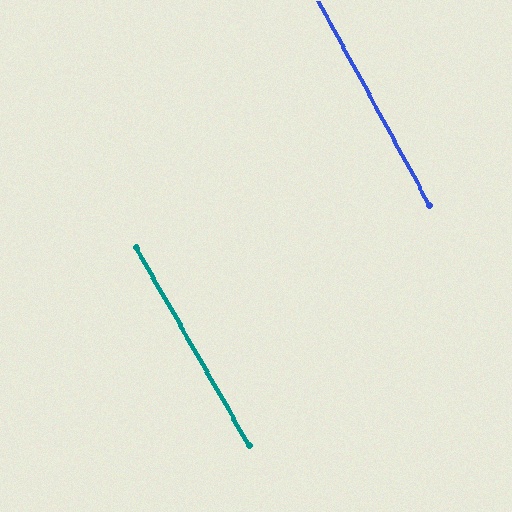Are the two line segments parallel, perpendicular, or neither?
Parallel — their directions differ by only 1.2°.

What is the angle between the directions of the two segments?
Approximately 1 degree.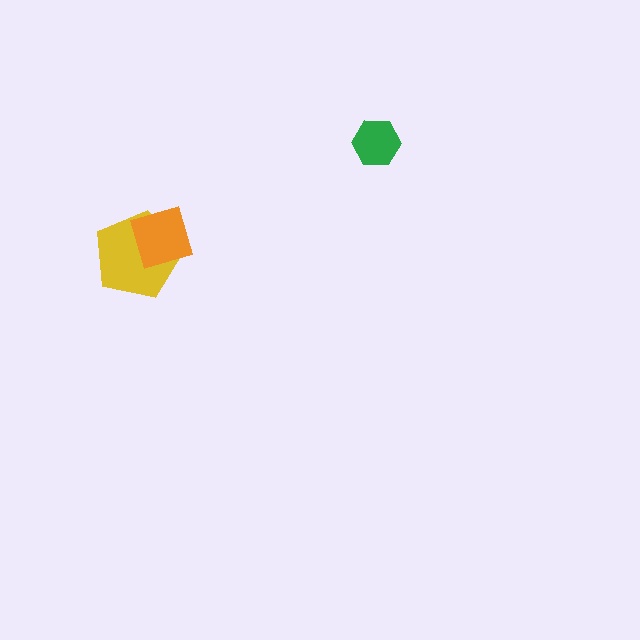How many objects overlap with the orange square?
1 object overlaps with the orange square.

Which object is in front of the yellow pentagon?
The orange square is in front of the yellow pentagon.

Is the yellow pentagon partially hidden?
Yes, it is partially covered by another shape.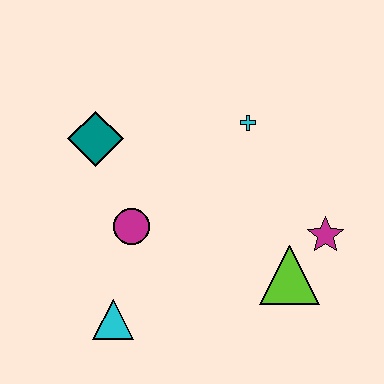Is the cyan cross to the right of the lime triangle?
No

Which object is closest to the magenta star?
The lime triangle is closest to the magenta star.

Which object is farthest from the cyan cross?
The cyan triangle is farthest from the cyan cross.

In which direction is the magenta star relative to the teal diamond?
The magenta star is to the right of the teal diamond.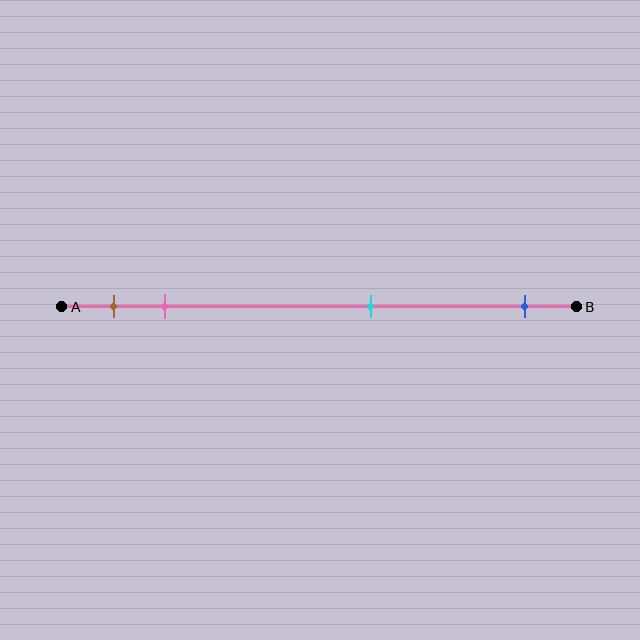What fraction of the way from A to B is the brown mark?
The brown mark is approximately 10% (0.1) of the way from A to B.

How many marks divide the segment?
There are 4 marks dividing the segment.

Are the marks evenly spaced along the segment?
No, the marks are not evenly spaced.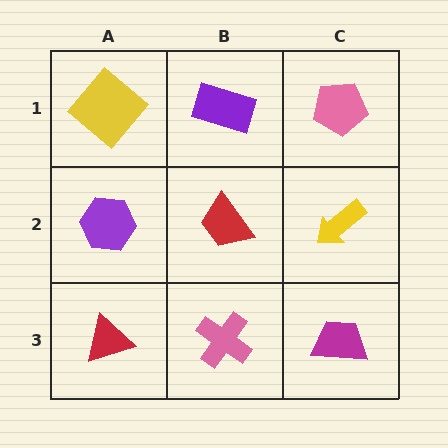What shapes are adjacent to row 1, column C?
A yellow arrow (row 2, column C), a purple rectangle (row 1, column B).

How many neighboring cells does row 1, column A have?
2.